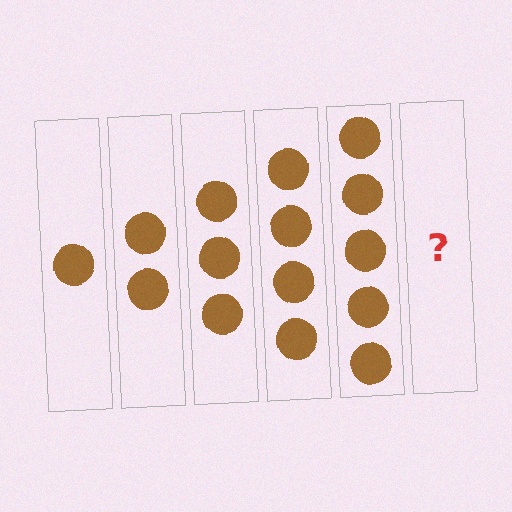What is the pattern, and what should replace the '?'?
The pattern is that each step adds one more circle. The '?' should be 6 circles.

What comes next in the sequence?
The next element should be 6 circles.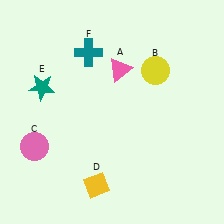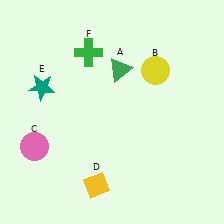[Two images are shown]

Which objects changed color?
A changed from pink to green. F changed from teal to green.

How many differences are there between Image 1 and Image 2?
There are 2 differences between the two images.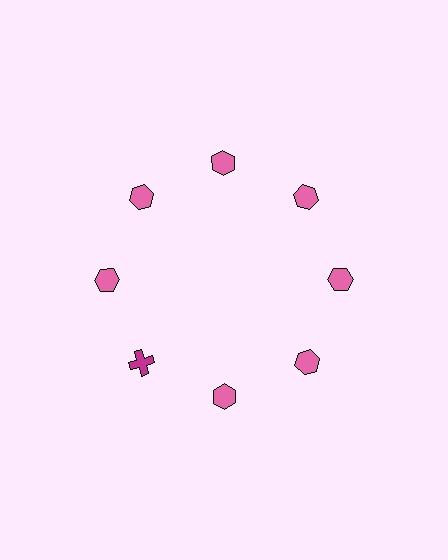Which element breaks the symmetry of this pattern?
The magenta cross at roughly the 8 o'clock position breaks the symmetry. All other shapes are pink hexagons.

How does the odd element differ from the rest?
It differs in both color (magenta instead of pink) and shape (cross instead of hexagon).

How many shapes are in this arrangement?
There are 8 shapes arranged in a ring pattern.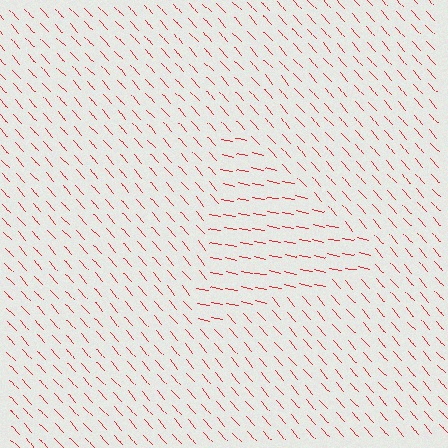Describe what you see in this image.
The image is filled with small red line segments. A triangle region in the image has lines oriented differently from the surrounding lines, creating a visible texture boundary.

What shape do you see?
I see a triangle.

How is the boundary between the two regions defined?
The boundary is defined purely by a change in line orientation (approximately 38 degrees difference). All lines are the same color and thickness.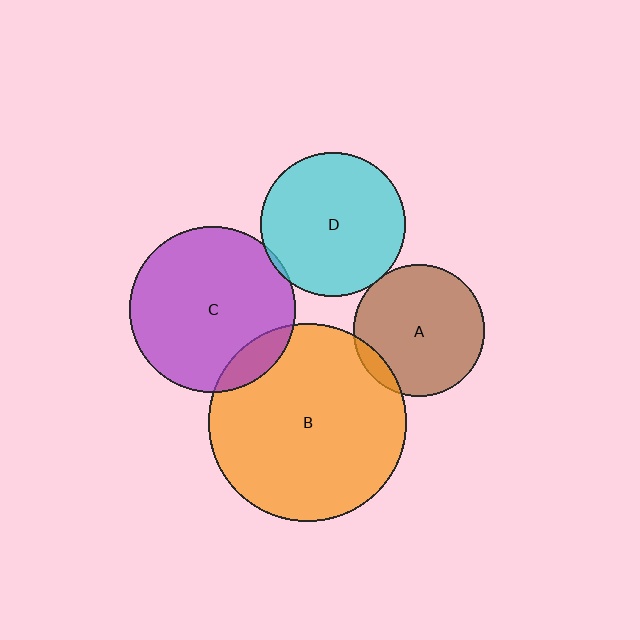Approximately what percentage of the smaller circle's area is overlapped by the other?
Approximately 5%.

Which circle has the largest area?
Circle B (orange).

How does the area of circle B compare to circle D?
Approximately 1.9 times.